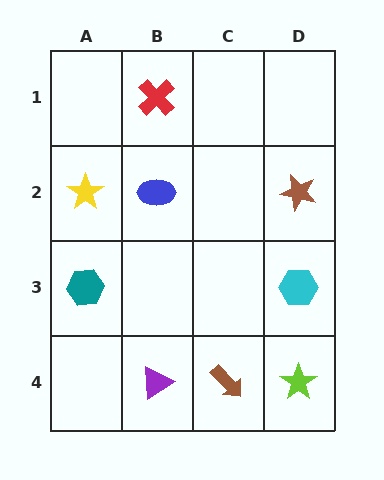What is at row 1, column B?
A red cross.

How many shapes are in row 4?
3 shapes.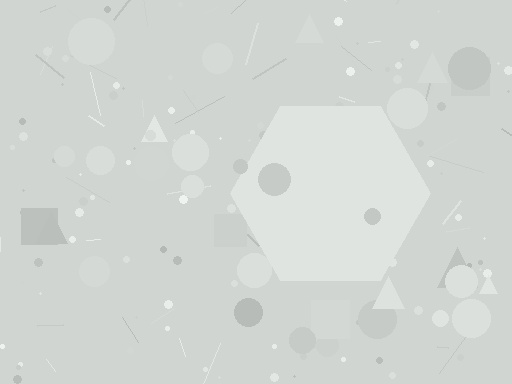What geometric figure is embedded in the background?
A hexagon is embedded in the background.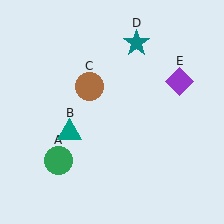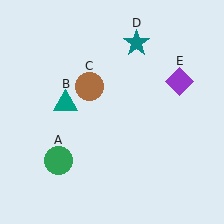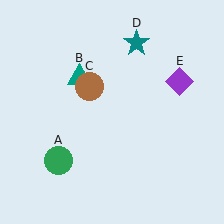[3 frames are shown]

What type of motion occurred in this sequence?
The teal triangle (object B) rotated clockwise around the center of the scene.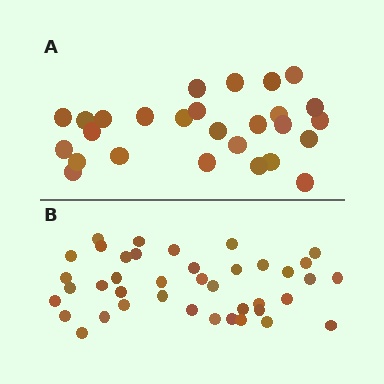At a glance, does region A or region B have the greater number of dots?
Region B (the bottom region) has more dots.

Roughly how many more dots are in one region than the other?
Region B has approximately 15 more dots than region A.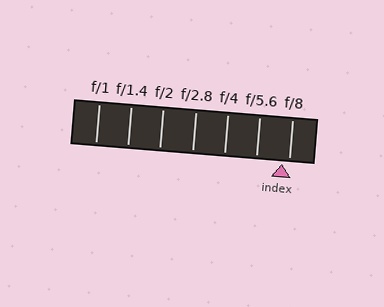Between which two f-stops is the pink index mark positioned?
The index mark is between f/5.6 and f/8.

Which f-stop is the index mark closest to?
The index mark is closest to f/8.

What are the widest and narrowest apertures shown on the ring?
The widest aperture shown is f/1 and the narrowest is f/8.